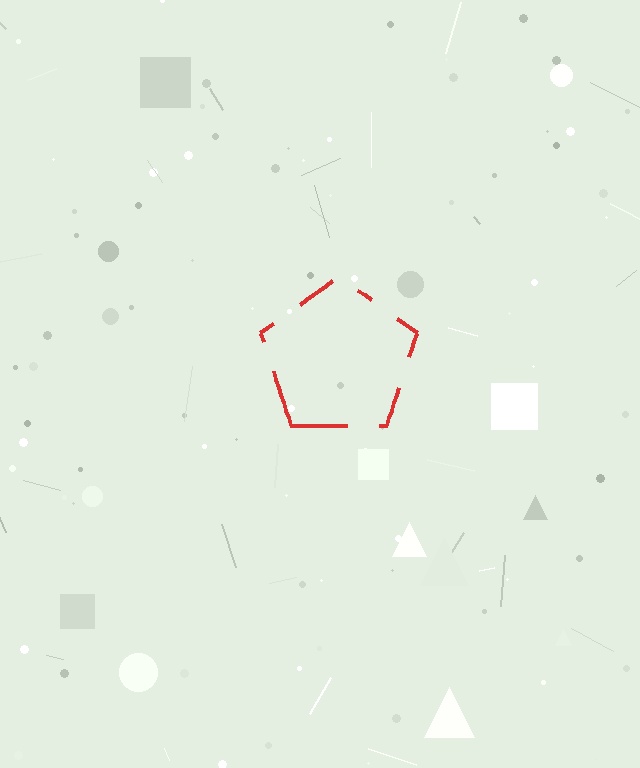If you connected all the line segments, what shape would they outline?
They would outline a pentagon.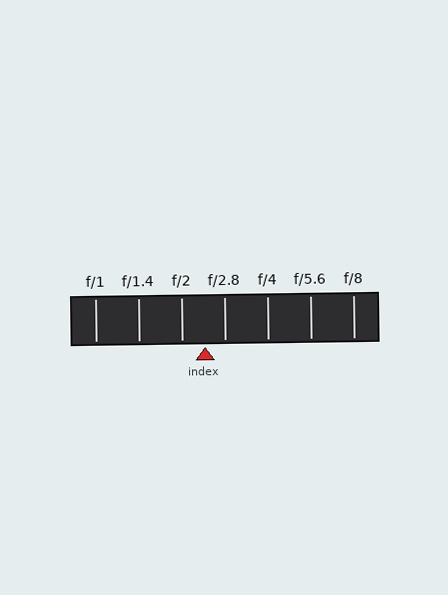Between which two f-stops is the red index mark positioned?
The index mark is between f/2 and f/2.8.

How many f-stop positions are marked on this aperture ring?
There are 7 f-stop positions marked.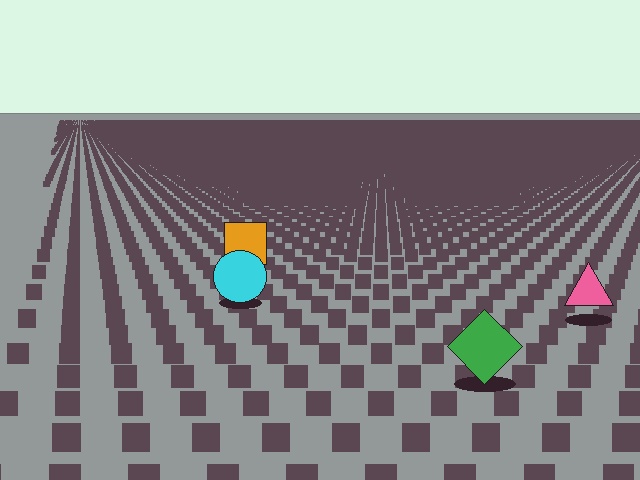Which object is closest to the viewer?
The green diamond is closest. The texture marks near it are larger and more spread out.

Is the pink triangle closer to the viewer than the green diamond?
No. The green diamond is closer — you can tell from the texture gradient: the ground texture is coarser near it.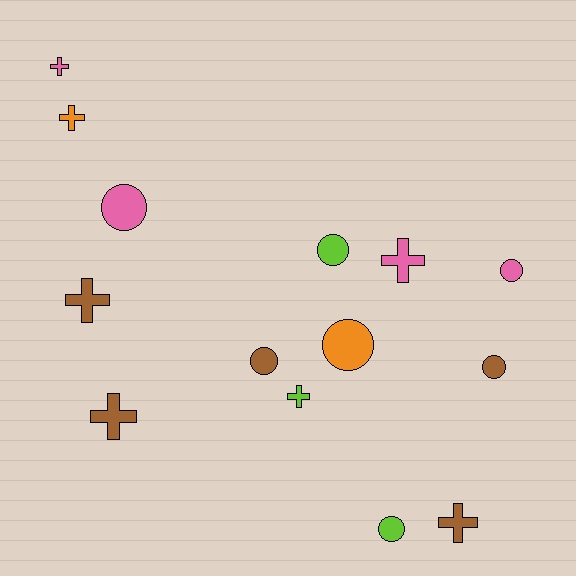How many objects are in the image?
There are 14 objects.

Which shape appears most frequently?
Circle, with 7 objects.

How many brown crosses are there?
There are 3 brown crosses.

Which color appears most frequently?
Brown, with 5 objects.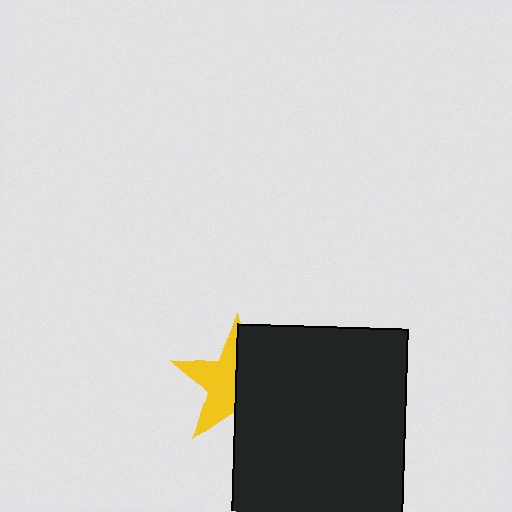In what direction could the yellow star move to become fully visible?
The yellow star could move left. That would shift it out from behind the black rectangle entirely.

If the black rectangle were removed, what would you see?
You would see the complete yellow star.